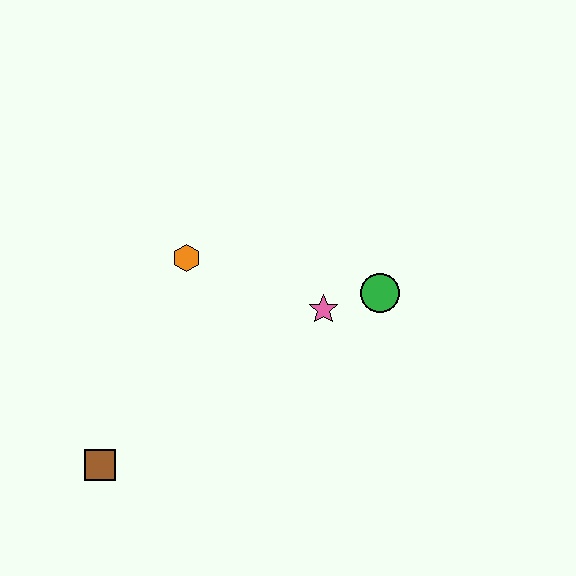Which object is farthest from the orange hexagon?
The brown square is farthest from the orange hexagon.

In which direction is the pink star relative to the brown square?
The pink star is to the right of the brown square.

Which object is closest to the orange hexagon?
The pink star is closest to the orange hexagon.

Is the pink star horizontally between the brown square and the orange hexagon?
No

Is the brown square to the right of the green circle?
No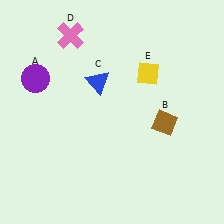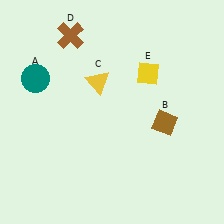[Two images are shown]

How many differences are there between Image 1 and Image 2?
There are 3 differences between the two images.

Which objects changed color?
A changed from purple to teal. C changed from blue to yellow. D changed from pink to brown.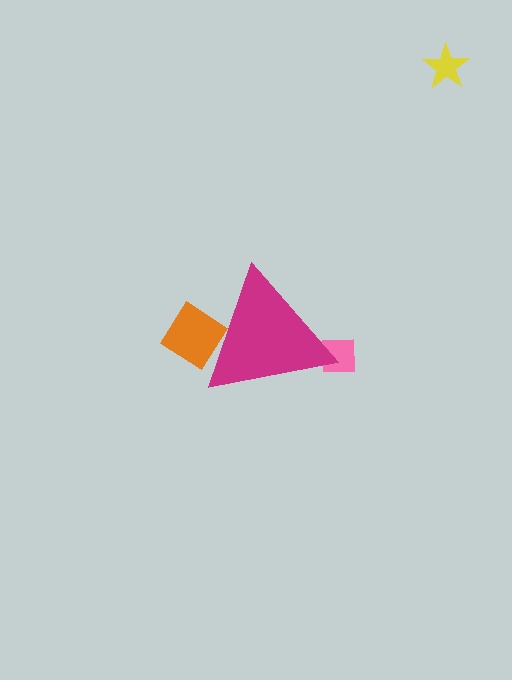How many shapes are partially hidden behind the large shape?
2 shapes are partially hidden.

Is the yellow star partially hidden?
No, the yellow star is fully visible.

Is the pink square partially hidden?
Yes, the pink square is partially hidden behind the magenta triangle.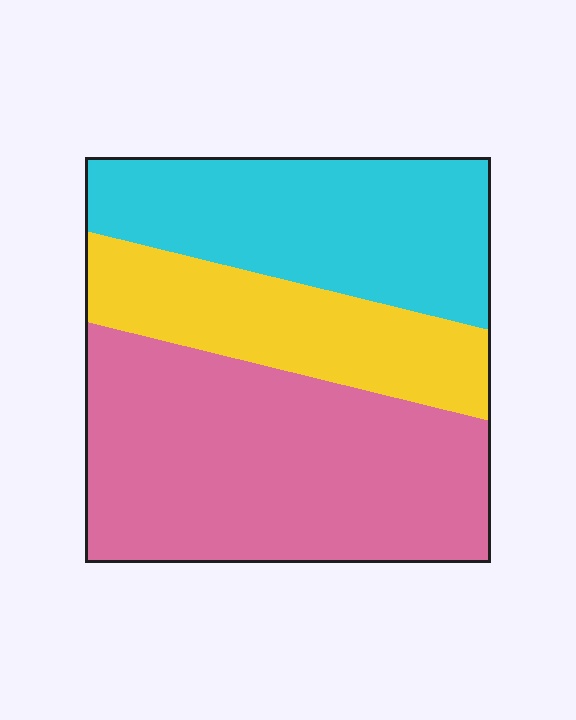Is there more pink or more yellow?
Pink.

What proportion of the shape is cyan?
Cyan covers about 30% of the shape.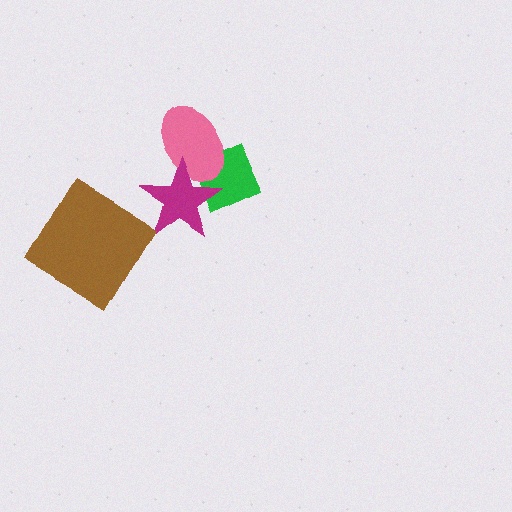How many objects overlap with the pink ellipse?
2 objects overlap with the pink ellipse.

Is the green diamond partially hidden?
Yes, it is partially covered by another shape.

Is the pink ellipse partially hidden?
Yes, it is partially covered by another shape.